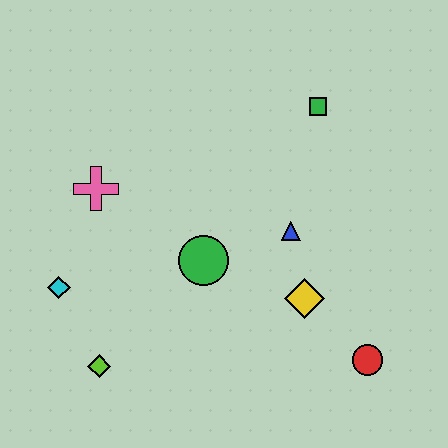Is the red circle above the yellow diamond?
No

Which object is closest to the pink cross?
The cyan diamond is closest to the pink cross.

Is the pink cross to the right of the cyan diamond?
Yes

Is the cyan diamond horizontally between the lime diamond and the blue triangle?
No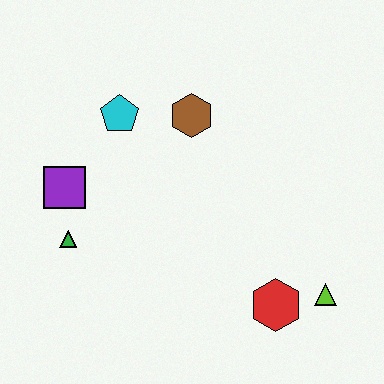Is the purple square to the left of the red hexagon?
Yes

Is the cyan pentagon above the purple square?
Yes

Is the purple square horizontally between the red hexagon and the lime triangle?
No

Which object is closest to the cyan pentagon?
The brown hexagon is closest to the cyan pentagon.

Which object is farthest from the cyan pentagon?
The lime triangle is farthest from the cyan pentagon.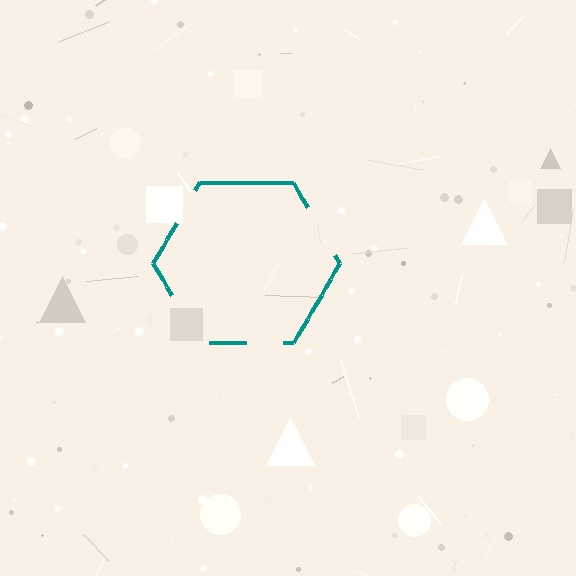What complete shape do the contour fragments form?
The contour fragments form a hexagon.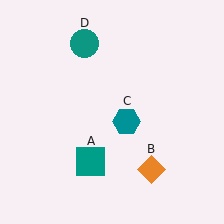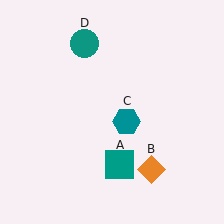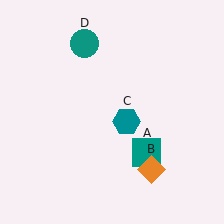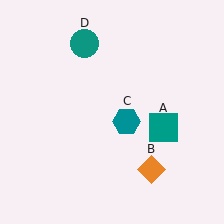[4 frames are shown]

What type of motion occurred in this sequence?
The teal square (object A) rotated counterclockwise around the center of the scene.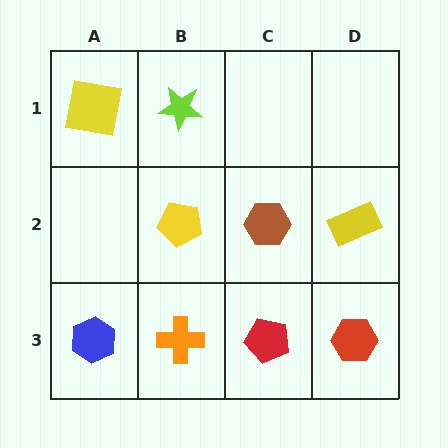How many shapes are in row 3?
4 shapes.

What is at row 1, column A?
A yellow square.